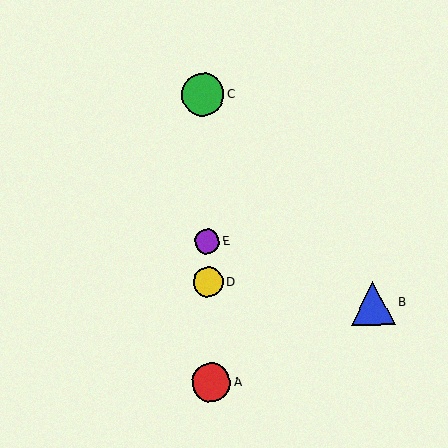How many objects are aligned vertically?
4 objects (A, C, D, E) are aligned vertically.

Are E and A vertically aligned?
Yes, both are at x≈207.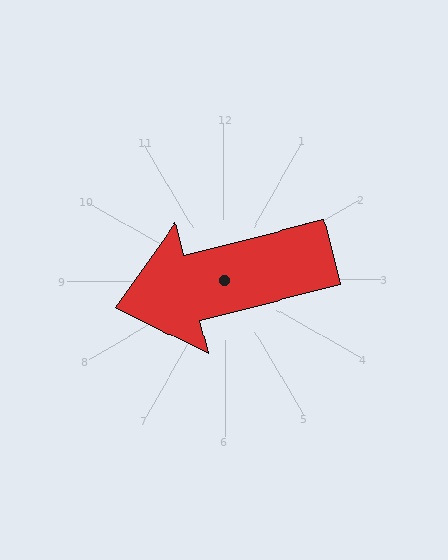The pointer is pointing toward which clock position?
Roughly 9 o'clock.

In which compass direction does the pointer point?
West.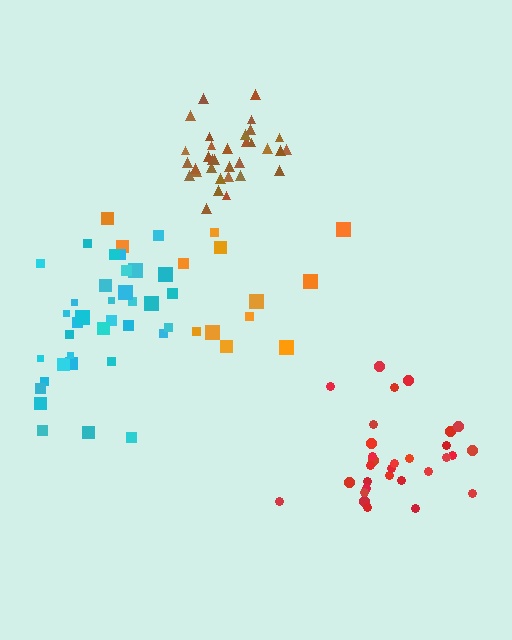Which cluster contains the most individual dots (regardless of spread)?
Cyan (35).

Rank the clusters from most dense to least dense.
brown, cyan, red, orange.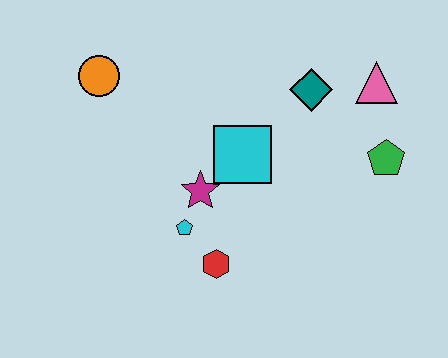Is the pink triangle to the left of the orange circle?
No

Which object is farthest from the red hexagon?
The pink triangle is farthest from the red hexagon.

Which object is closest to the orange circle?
The magenta star is closest to the orange circle.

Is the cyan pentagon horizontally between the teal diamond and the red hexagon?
No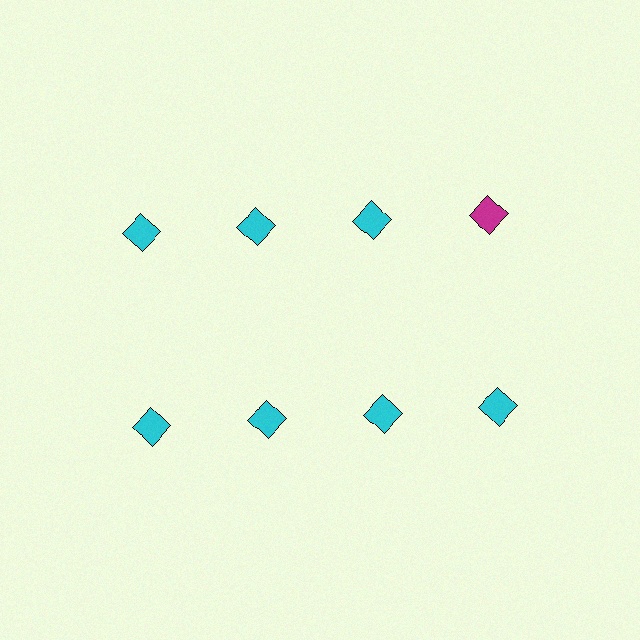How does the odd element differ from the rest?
It has a different color: magenta instead of cyan.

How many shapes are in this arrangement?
There are 8 shapes arranged in a grid pattern.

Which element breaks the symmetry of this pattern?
The magenta diamond in the top row, second from right column breaks the symmetry. All other shapes are cyan diamonds.